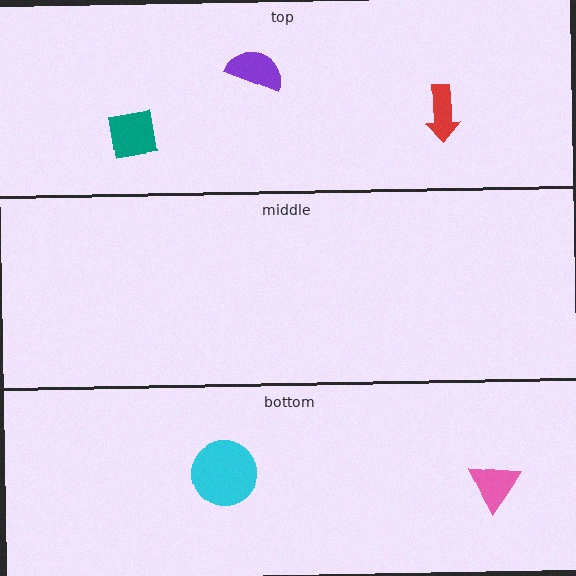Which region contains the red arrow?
The top region.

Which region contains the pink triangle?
The bottom region.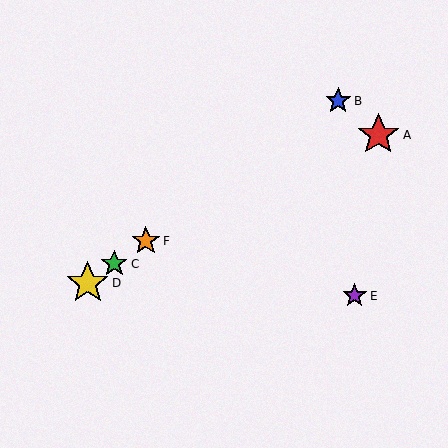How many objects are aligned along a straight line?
4 objects (B, C, D, F) are aligned along a straight line.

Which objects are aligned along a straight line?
Objects B, C, D, F are aligned along a straight line.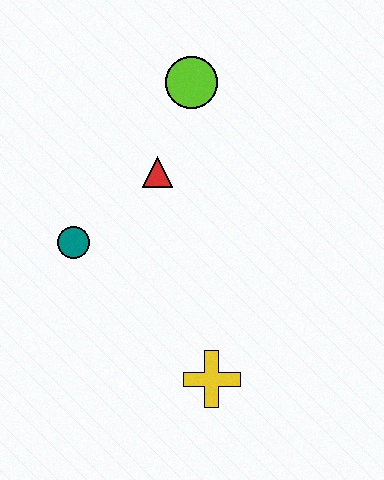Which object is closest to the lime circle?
The red triangle is closest to the lime circle.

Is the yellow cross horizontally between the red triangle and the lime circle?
No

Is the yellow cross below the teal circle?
Yes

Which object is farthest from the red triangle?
The yellow cross is farthest from the red triangle.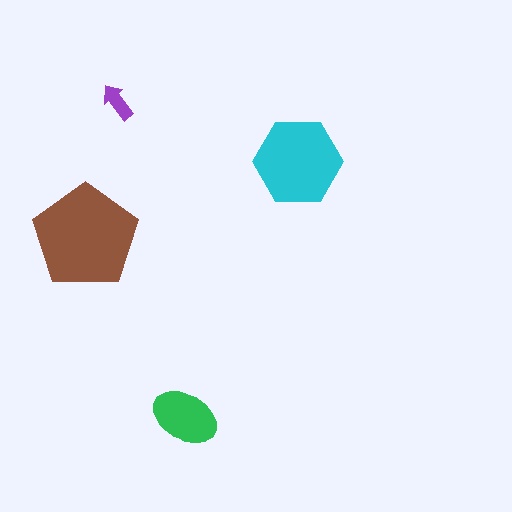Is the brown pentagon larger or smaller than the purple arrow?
Larger.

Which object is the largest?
The brown pentagon.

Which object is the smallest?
The purple arrow.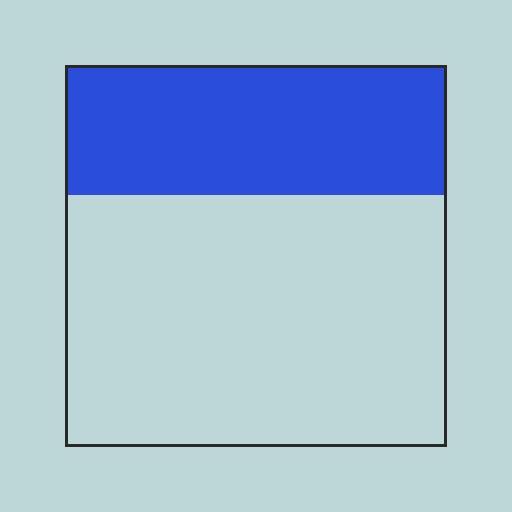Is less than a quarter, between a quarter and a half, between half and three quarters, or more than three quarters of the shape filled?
Between a quarter and a half.